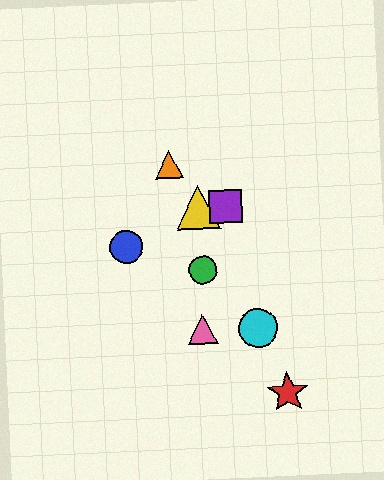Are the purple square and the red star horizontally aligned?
No, the purple square is at y≈206 and the red star is at y≈393.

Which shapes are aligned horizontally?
The yellow triangle, the purple square are aligned horizontally.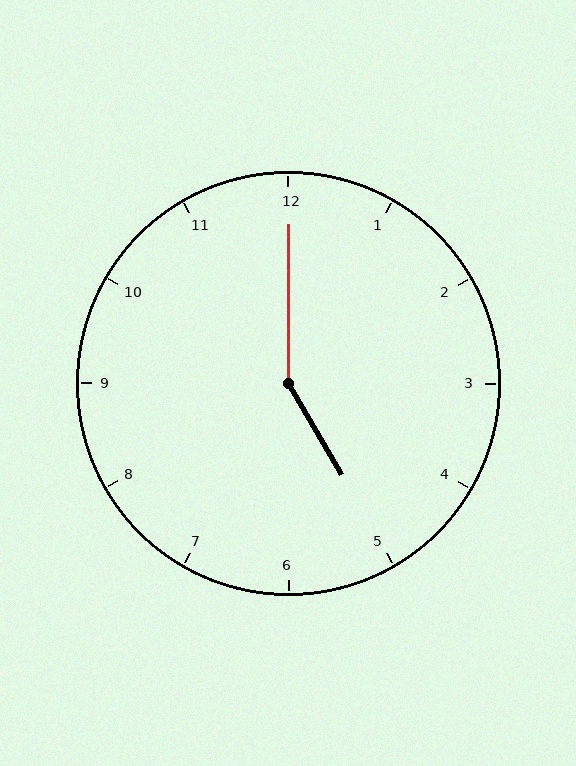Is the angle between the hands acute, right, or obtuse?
It is obtuse.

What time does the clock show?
5:00.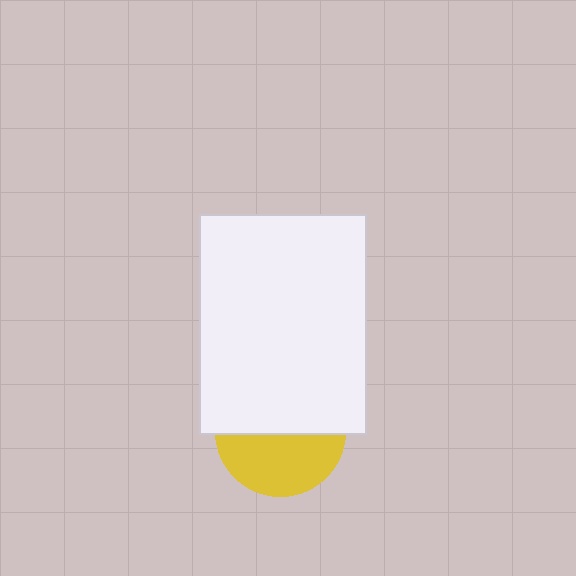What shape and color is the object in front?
The object in front is a white rectangle.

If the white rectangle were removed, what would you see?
You would see the complete yellow circle.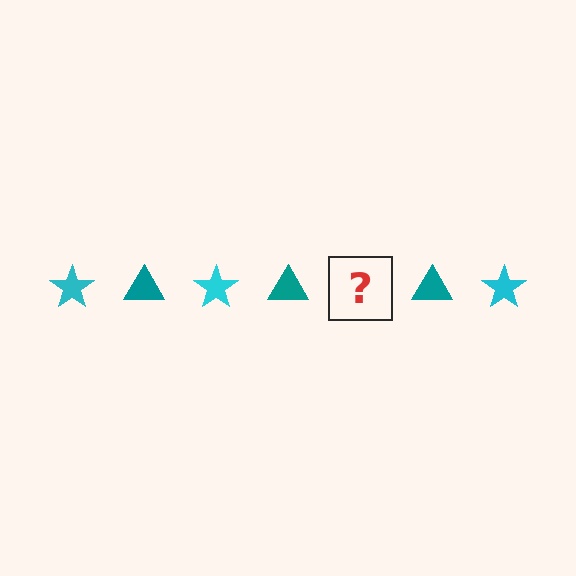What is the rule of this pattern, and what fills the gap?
The rule is that the pattern alternates between cyan star and teal triangle. The gap should be filled with a cyan star.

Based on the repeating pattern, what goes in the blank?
The blank should be a cyan star.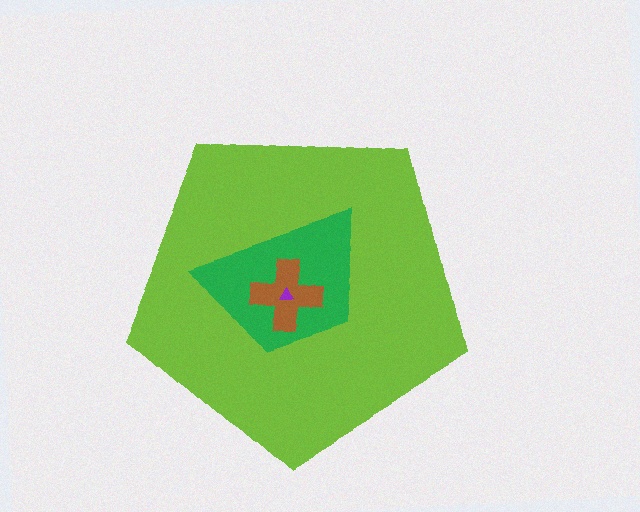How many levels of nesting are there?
4.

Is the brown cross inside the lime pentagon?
Yes.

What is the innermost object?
The purple triangle.